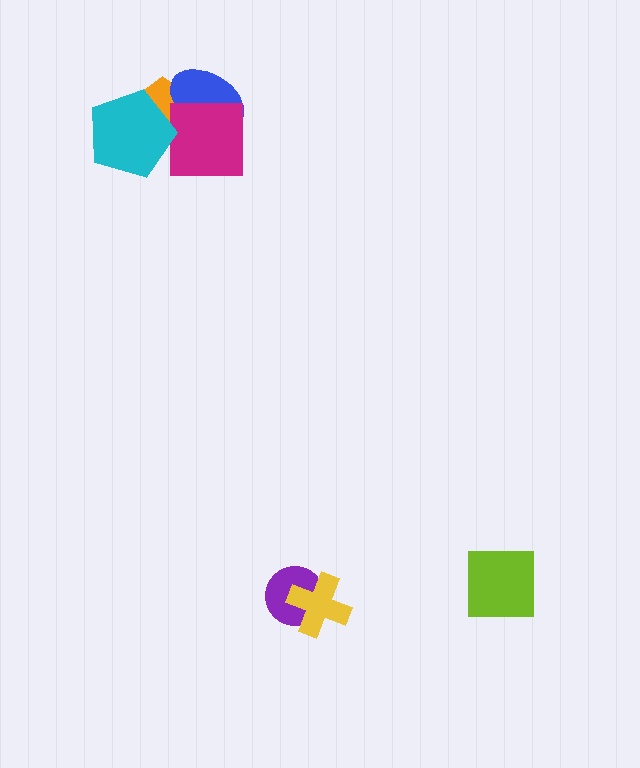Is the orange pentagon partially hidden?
Yes, it is partially covered by another shape.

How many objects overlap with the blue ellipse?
2 objects overlap with the blue ellipse.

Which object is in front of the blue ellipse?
The magenta square is in front of the blue ellipse.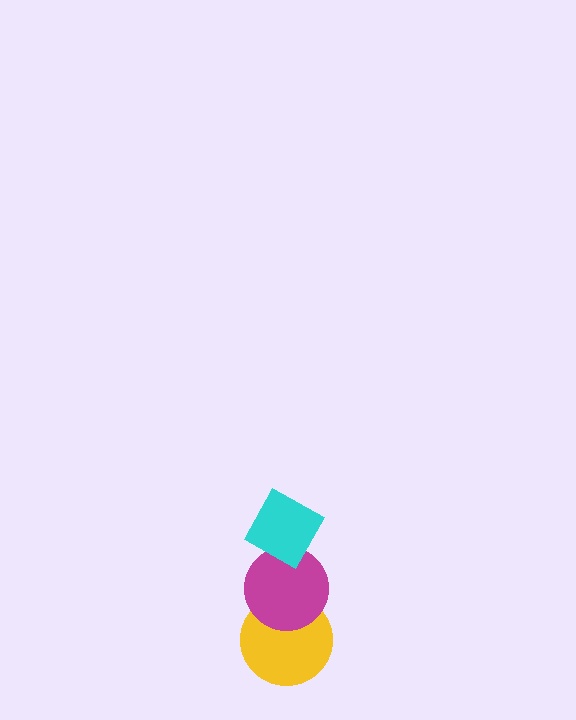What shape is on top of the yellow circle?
The magenta circle is on top of the yellow circle.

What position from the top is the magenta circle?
The magenta circle is 2nd from the top.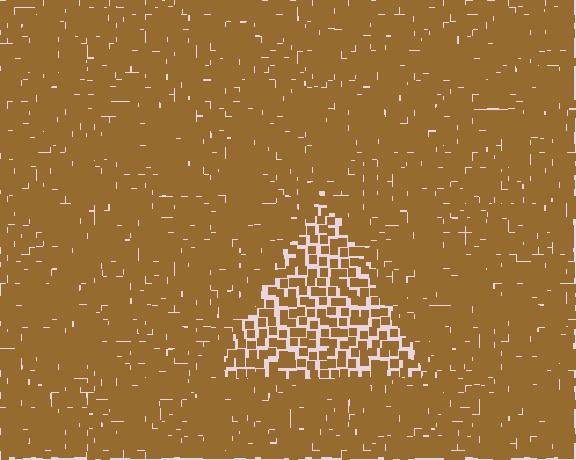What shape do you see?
I see a triangle.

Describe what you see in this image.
The image contains small brown elements arranged at two different densities. A triangle-shaped region is visible where the elements are less densely packed than the surrounding area.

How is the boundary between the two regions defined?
The boundary is defined by a change in element density (approximately 2.0x ratio). All elements are the same color, size, and shape.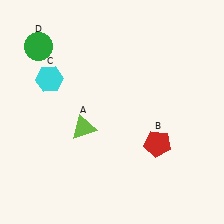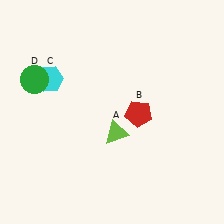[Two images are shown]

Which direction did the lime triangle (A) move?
The lime triangle (A) moved right.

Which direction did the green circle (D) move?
The green circle (D) moved down.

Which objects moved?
The objects that moved are: the lime triangle (A), the red pentagon (B), the green circle (D).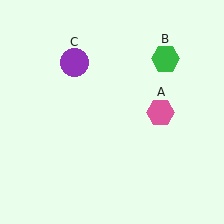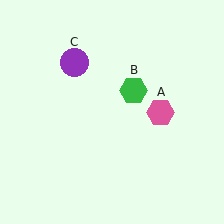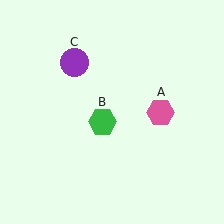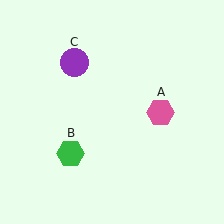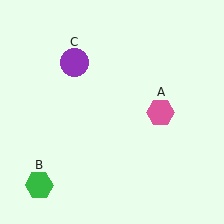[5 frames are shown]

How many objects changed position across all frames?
1 object changed position: green hexagon (object B).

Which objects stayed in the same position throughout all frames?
Pink hexagon (object A) and purple circle (object C) remained stationary.